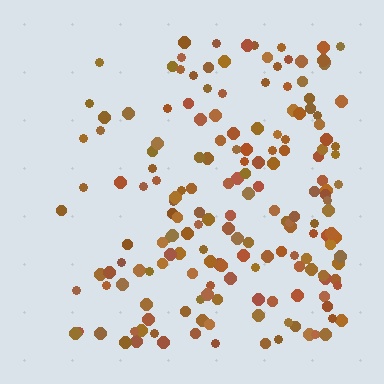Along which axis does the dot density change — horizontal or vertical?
Horizontal.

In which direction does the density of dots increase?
From left to right, with the right side densest.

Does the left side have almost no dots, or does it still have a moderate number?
Still a moderate number, just noticeably fewer than the right.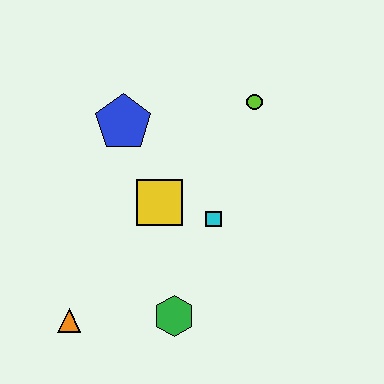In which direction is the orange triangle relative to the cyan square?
The orange triangle is to the left of the cyan square.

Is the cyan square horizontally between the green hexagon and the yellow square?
No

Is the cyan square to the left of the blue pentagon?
No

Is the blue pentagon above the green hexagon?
Yes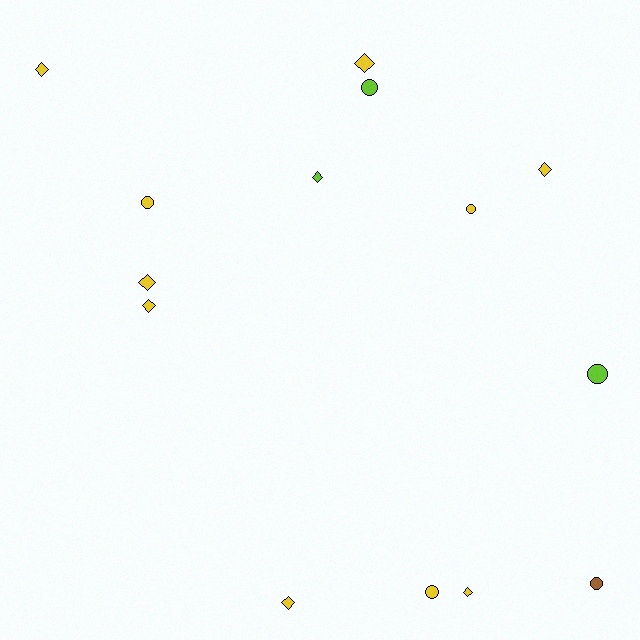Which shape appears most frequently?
Diamond, with 8 objects.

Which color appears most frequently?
Yellow, with 10 objects.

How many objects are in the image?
There are 14 objects.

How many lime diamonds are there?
There is 1 lime diamond.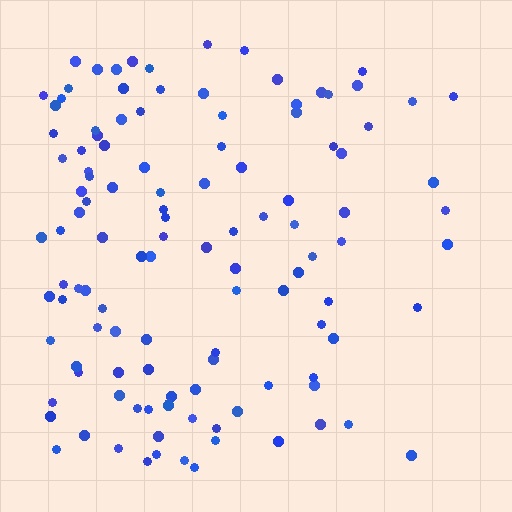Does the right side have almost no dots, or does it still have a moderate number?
Still a moderate number, just noticeably fewer than the left.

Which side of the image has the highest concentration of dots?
The left.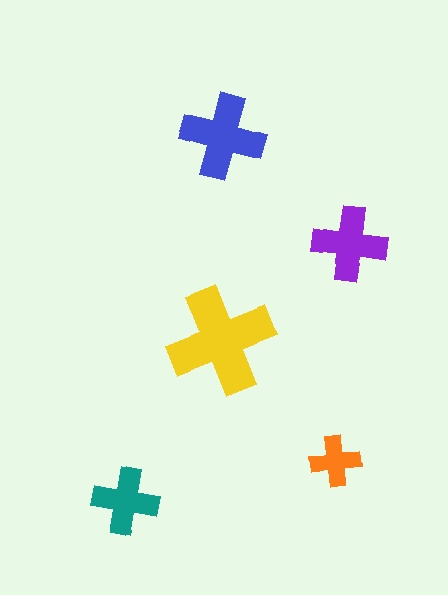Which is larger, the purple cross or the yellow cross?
The yellow one.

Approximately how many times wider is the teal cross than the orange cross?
About 1.5 times wider.